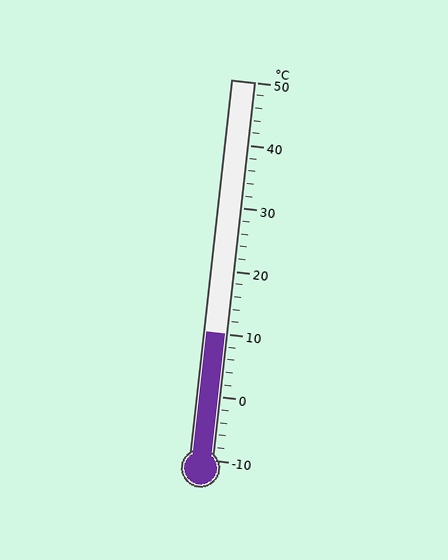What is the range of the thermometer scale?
The thermometer scale ranges from -10°C to 50°C.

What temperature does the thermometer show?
The thermometer shows approximately 10°C.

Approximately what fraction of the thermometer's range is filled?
The thermometer is filled to approximately 35% of its range.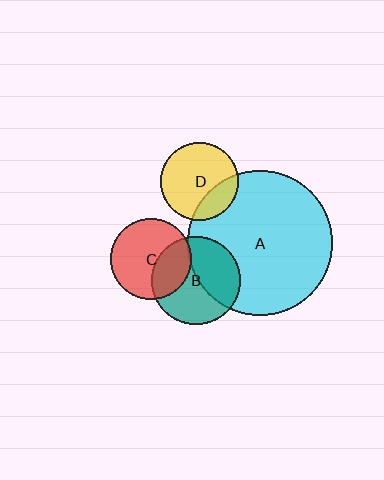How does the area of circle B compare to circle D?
Approximately 1.3 times.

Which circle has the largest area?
Circle A (cyan).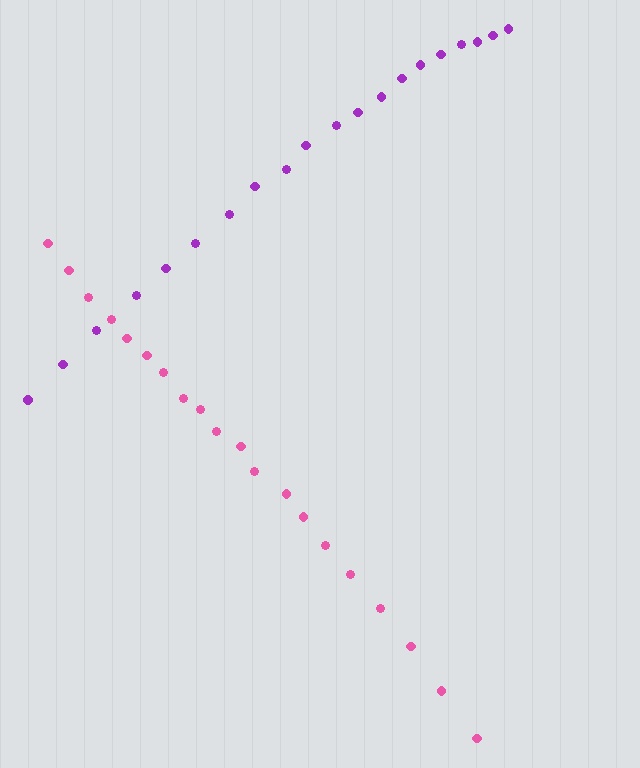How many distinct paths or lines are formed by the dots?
There are 2 distinct paths.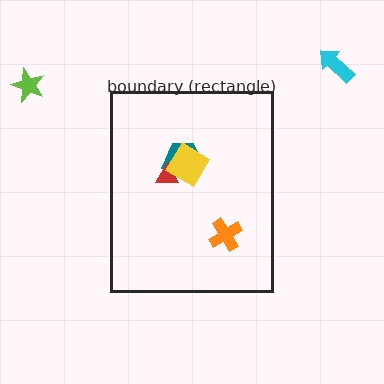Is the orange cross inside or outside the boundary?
Inside.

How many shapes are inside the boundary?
4 inside, 2 outside.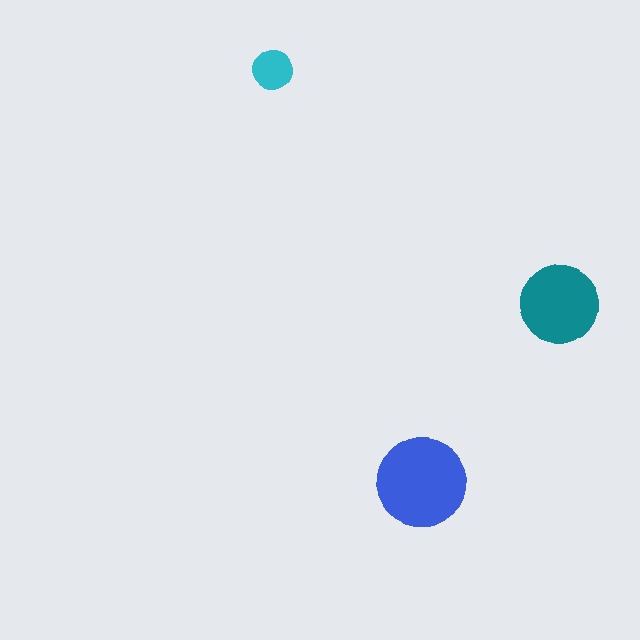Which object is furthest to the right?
The teal circle is rightmost.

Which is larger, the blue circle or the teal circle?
The blue one.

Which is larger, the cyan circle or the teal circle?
The teal one.